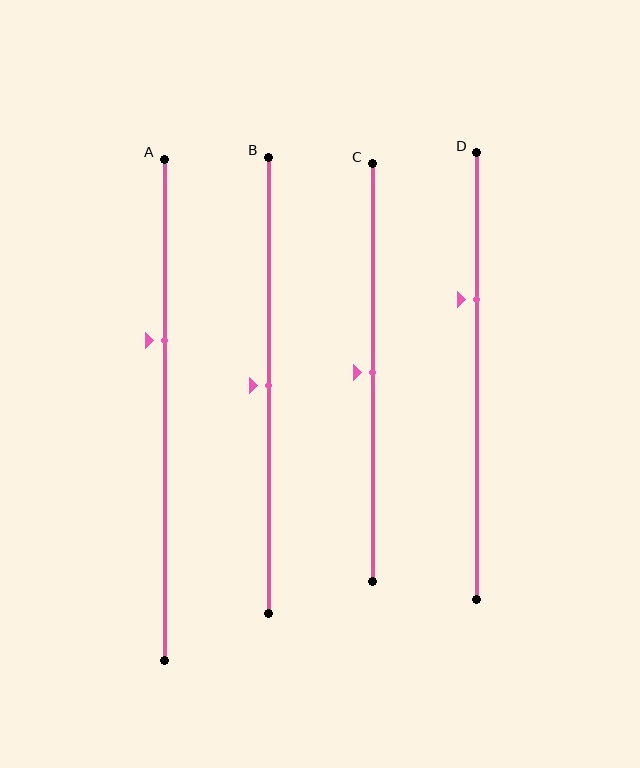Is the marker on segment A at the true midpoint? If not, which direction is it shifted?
No, the marker on segment A is shifted upward by about 14% of the segment length.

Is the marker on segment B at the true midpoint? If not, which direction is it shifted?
Yes, the marker on segment B is at the true midpoint.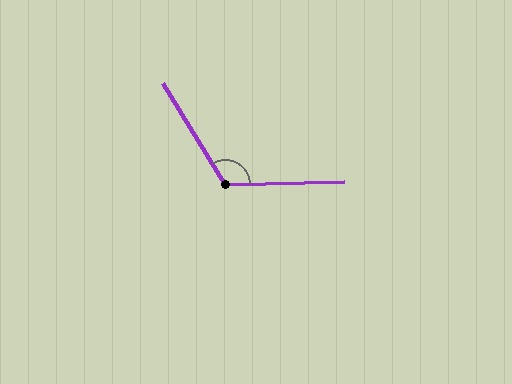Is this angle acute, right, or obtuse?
It is obtuse.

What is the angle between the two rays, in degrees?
Approximately 120 degrees.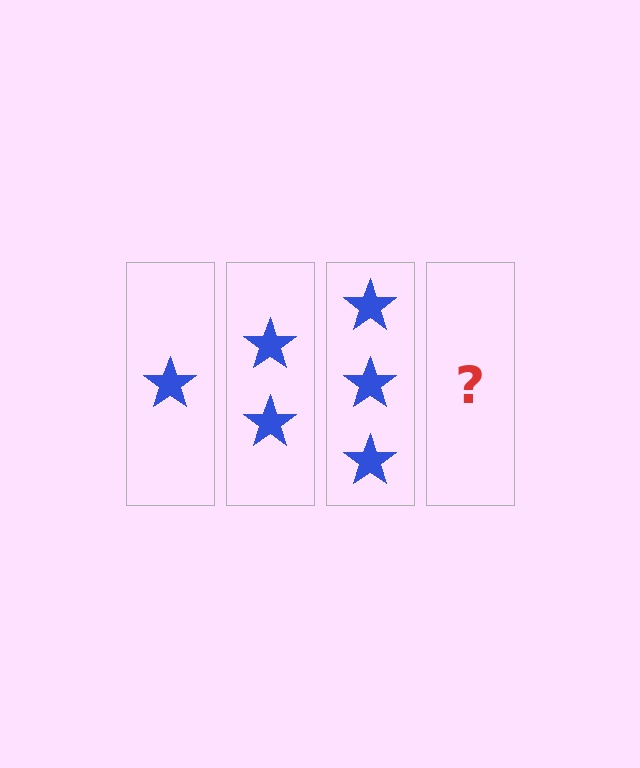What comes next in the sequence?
The next element should be 4 stars.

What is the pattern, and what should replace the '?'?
The pattern is that each step adds one more star. The '?' should be 4 stars.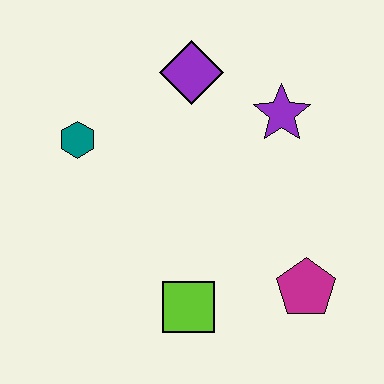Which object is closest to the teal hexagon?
The purple diamond is closest to the teal hexagon.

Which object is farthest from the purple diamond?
The magenta pentagon is farthest from the purple diamond.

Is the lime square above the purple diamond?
No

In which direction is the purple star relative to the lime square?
The purple star is above the lime square.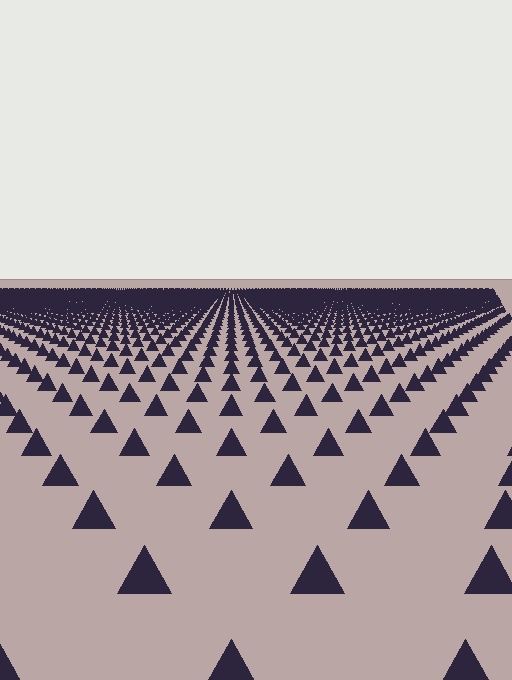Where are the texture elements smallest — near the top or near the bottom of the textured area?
Near the top.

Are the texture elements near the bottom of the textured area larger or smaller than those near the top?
Larger. Near the bottom, elements are closer to the viewer and appear at a bigger on-screen size.